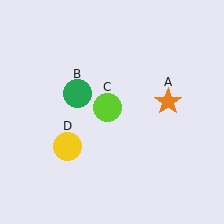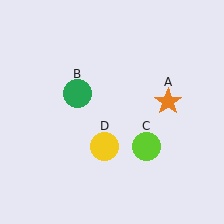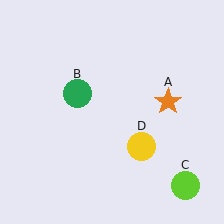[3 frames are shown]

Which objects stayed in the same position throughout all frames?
Orange star (object A) and green circle (object B) remained stationary.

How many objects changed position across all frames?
2 objects changed position: lime circle (object C), yellow circle (object D).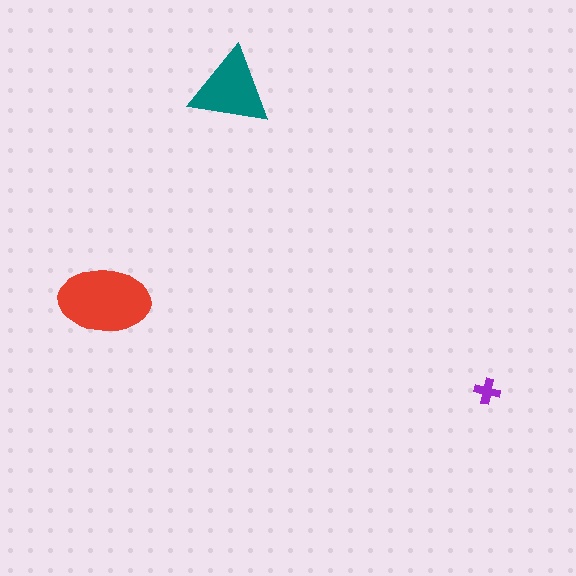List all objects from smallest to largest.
The purple cross, the teal triangle, the red ellipse.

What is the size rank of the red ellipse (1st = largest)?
1st.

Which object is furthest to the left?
The red ellipse is leftmost.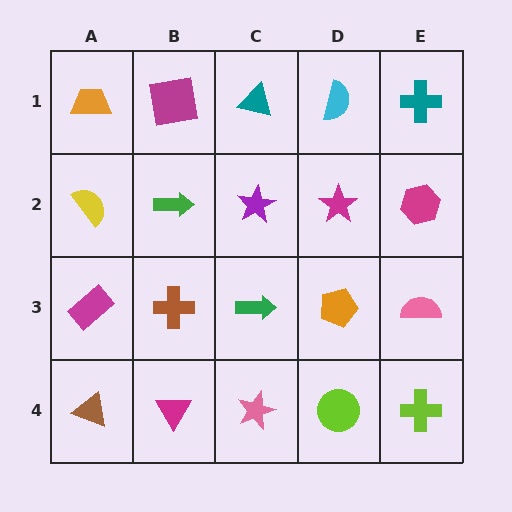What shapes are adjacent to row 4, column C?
A green arrow (row 3, column C), a magenta triangle (row 4, column B), a lime circle (row 4, column D).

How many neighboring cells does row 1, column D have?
3.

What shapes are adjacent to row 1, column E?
A magenta hexagon (row 2, column E), a cyan semicircle (row 1, column D).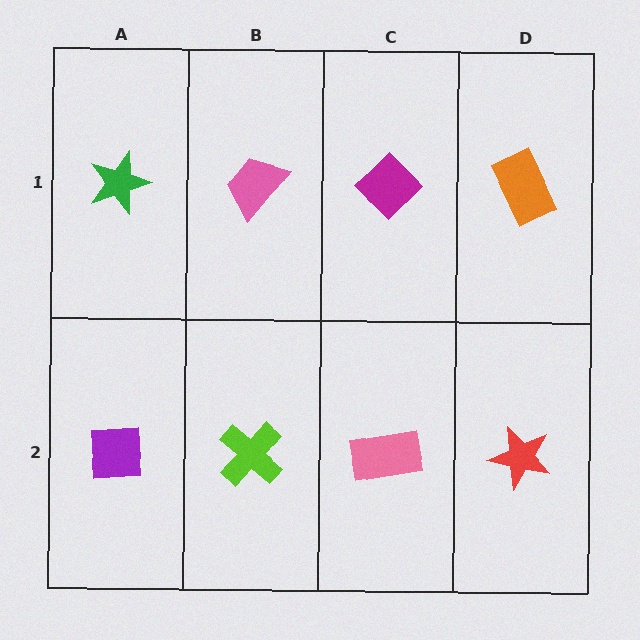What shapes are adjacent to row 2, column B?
A pink trapezoid (row 1, column B), a purple square (row 2, column A), a pink rectangle (row 2, column C).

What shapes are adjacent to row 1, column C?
A pink rectangle (row 2, column C), a pink trapezoid (row 1, column B), an orange rectangle (row 1, column D).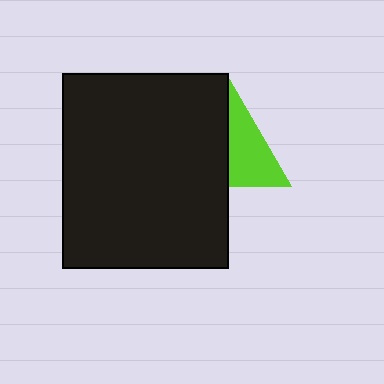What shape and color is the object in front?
The object in front is a black rectangle.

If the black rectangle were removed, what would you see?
You would see the complete lime triangle.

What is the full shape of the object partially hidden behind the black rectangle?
The partially hidden object is a lime triangle.